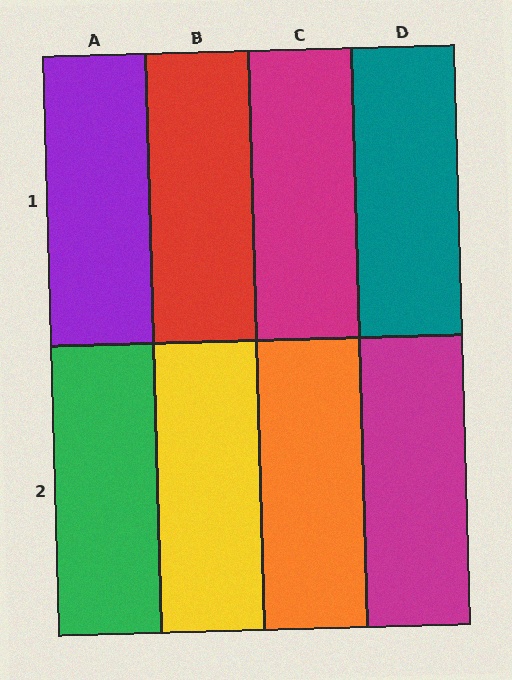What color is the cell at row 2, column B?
Yellow.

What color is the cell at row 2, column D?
Magenta.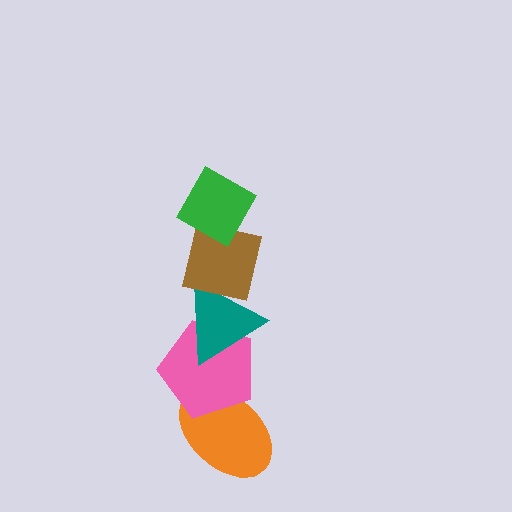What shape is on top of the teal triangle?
The brown square is on top of the teal triangle.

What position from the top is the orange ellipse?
The orange ellipse is 5th from the top.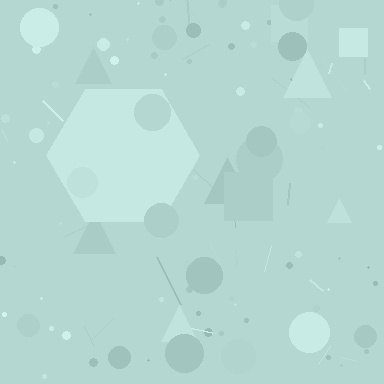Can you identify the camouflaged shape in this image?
The camouflaged shape is a hexagon.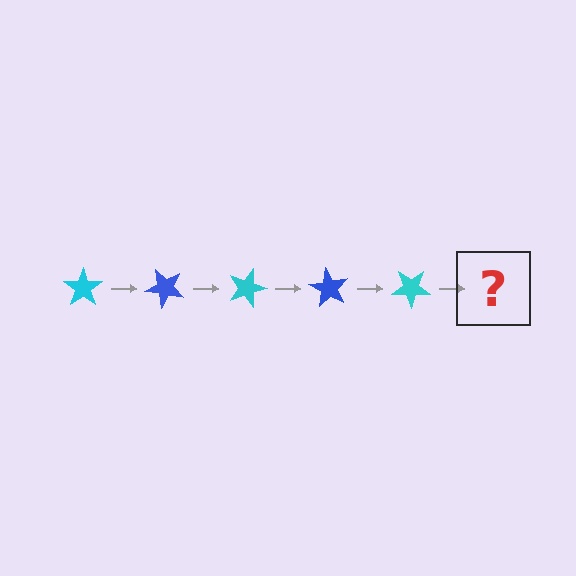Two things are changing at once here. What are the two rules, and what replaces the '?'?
The two rules are that it rotates 45 degrees each step and the color cycles through cyan and blue. The '?' should be a blue star, rotated 225 degrees from the start.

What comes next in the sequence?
The next element should be a blue star, rotated 225 degrees from the start.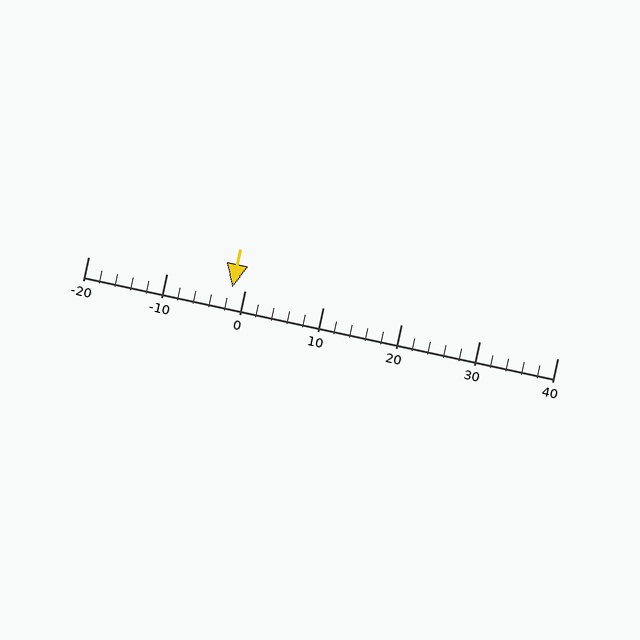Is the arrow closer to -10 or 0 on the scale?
The arrow is closer to 0.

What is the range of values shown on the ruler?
The ruler shows values from -20 to 40.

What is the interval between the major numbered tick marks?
The major tick marks are spaced 10 units apart.